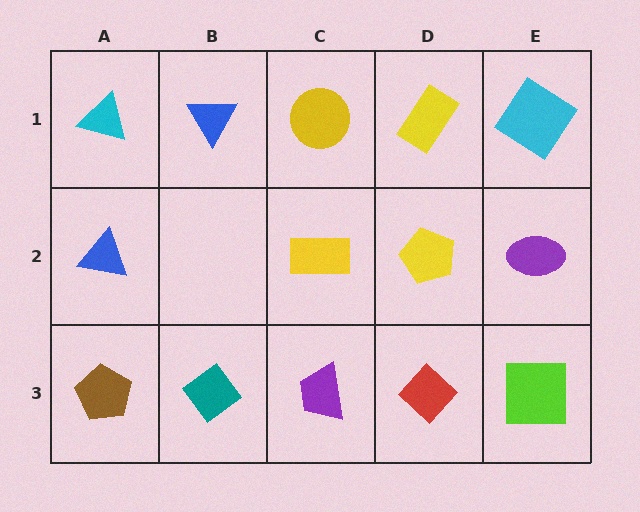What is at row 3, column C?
A purple trapezoid.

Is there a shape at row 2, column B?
No, that cell is empty.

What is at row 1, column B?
A blue triangle.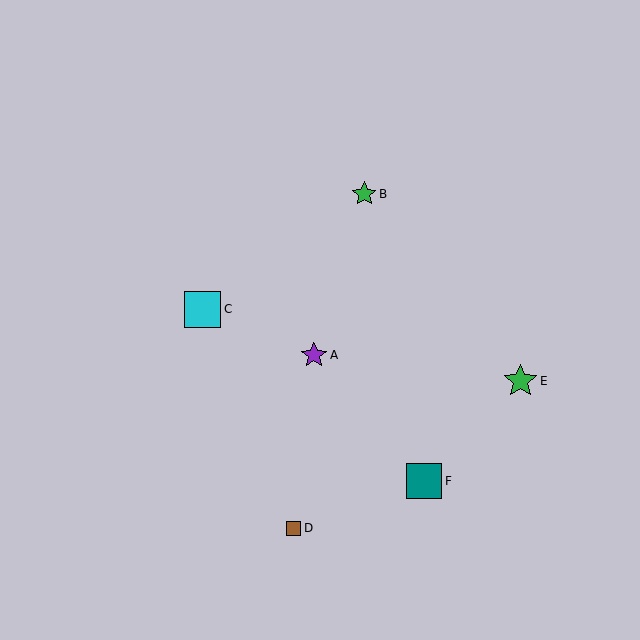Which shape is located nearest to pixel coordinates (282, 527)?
The brown square (labeled D) at (293, 528) is nearest to that location.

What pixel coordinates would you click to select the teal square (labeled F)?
Click at (424, 481) to select the teal square F.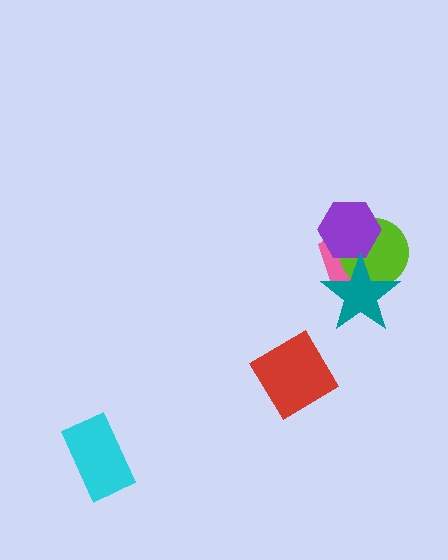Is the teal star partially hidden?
No, no other shape covers it.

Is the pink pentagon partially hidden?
Yes, it is partially covered by another shape.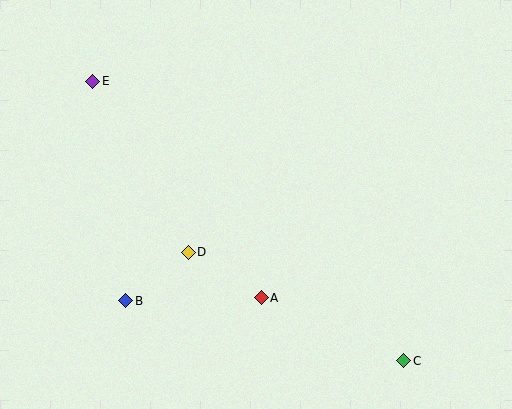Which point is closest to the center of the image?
Point D at (188, 252) is closest to the center.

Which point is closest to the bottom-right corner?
Point C is closest to the bottom-right corner.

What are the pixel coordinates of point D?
Point D is at (188, 252).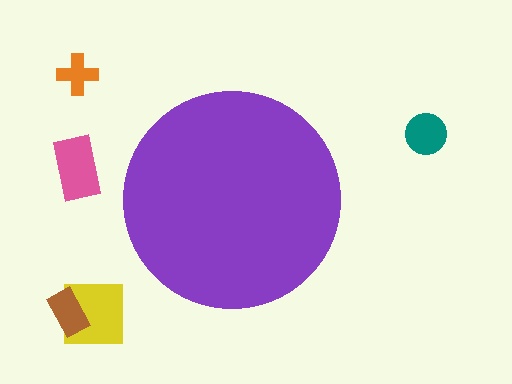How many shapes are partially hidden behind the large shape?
0 shapes are partially hidden.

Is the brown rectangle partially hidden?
No, the brown rectangle is fully visible.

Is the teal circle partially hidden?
No, the teal circle is fully visible.